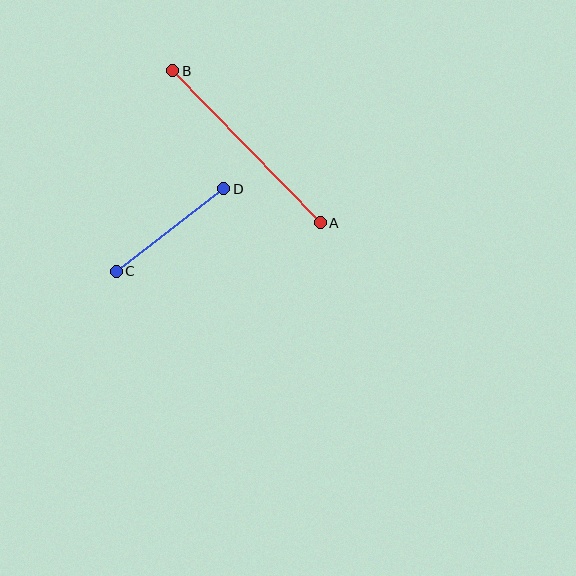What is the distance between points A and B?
The distance is approximately 211 pixels.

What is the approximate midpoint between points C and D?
The midpoint is at approximately (170, 230) pixels.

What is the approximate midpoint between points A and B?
The midpoint is at approximately (246, 147) pixels.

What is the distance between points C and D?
The distance is approximately 135 pixels.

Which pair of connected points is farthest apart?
Points A and B are farthest apart.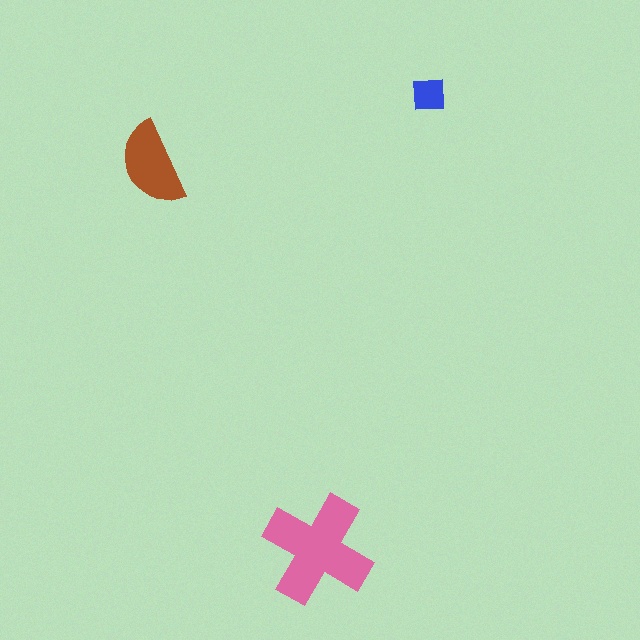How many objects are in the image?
There are 3 objects in the image.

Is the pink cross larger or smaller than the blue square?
Larger.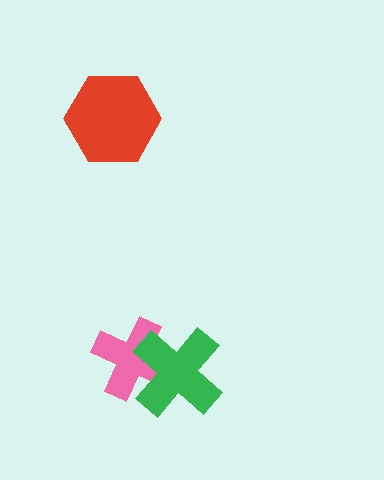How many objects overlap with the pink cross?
1 object overlaps with the pink cross.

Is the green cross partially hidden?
No, no other shape covers it.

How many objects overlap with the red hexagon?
0 objects overlap with the red hexagon.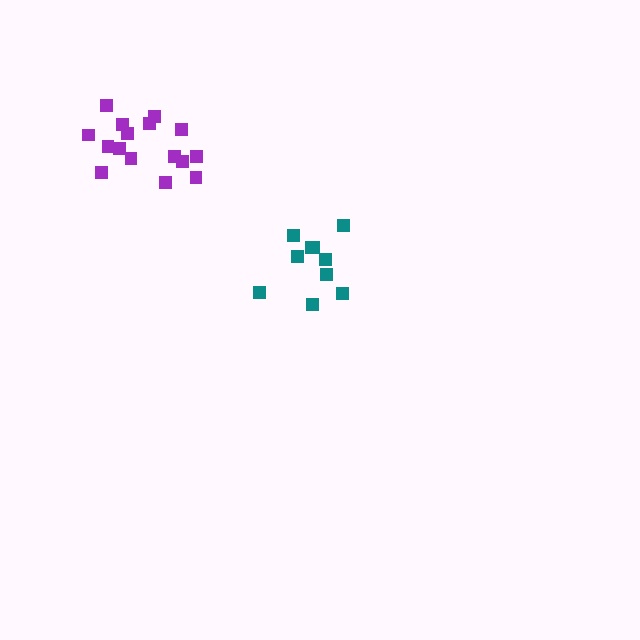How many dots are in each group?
Group 1: 16 dots, Group 2: 10 dots (26 total).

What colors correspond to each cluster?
The clusters are colored: purple, teal.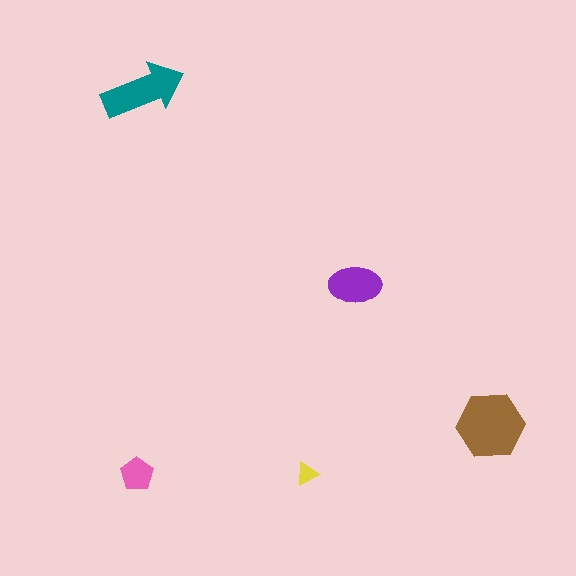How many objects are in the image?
There are 5 objects in the image.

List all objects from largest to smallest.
The brown hexagon, the teal arrow, the purple ellipse, the pink pentagon, the yellow triangle.